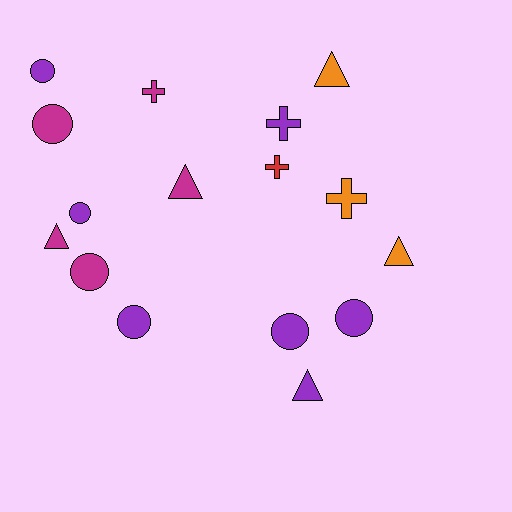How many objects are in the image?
There are 16 objects.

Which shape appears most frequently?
Circle, with 7 objects.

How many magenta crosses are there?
There is 1 magenta cross.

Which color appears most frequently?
Purple, with 7 objects.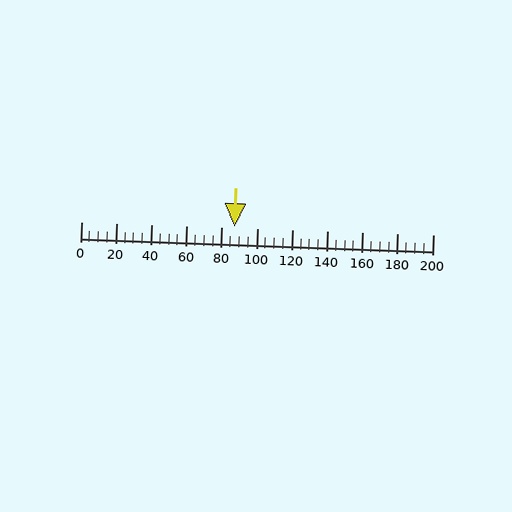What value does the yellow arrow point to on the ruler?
The yellow arrow points to approximately 87.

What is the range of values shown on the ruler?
The ruler shows values from 0 to 200.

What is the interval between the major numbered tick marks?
The major tick marks are spaced 20 units apart.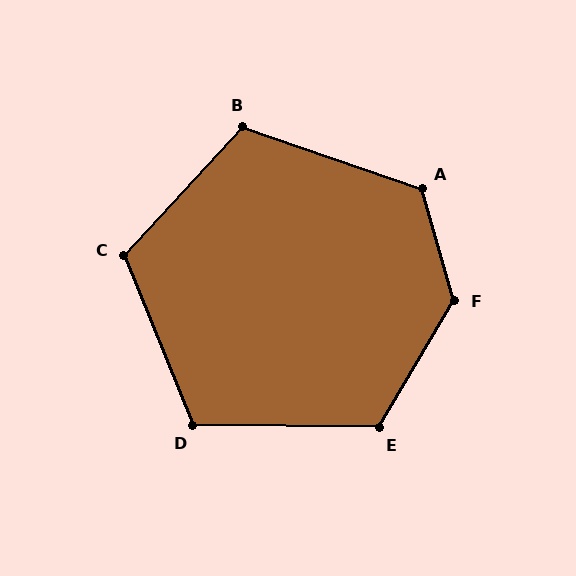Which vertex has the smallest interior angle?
D, at approximately 113 degrees.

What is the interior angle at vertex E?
Approximately 120 degrees (obtuse).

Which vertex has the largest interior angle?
F, at approximately 133 degrees.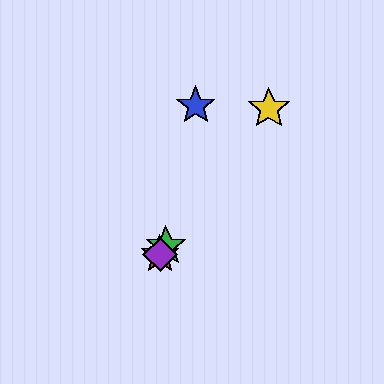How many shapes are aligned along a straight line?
4 shapes (the red star, the green star, the yellow star, the purple diamond) are aligned along a straight line.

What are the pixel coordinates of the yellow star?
The yellow star is at (269, 109).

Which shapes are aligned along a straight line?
The red star, the green star, the yellow star, the purple diamond are aligned along a straight line.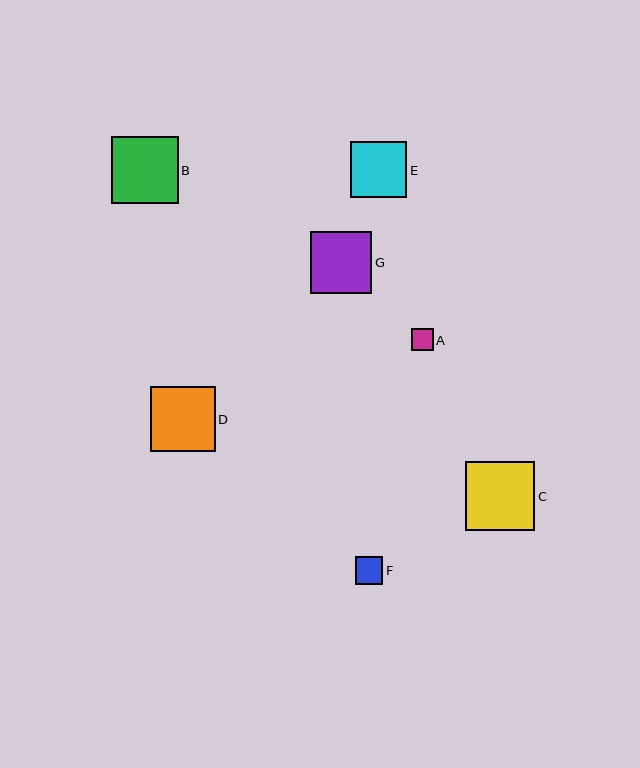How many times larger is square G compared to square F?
Square G is approximately 2.2 times the size of square F.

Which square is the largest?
Square C is the largest with a size of approximately 69 pixels.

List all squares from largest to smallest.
From largest to smallest: C, B, D, G, E, F, A.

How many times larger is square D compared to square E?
Square D is approximately 1.1 times the size of square E.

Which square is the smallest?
Square A is the smallest with a size of approximately 22 pixels.